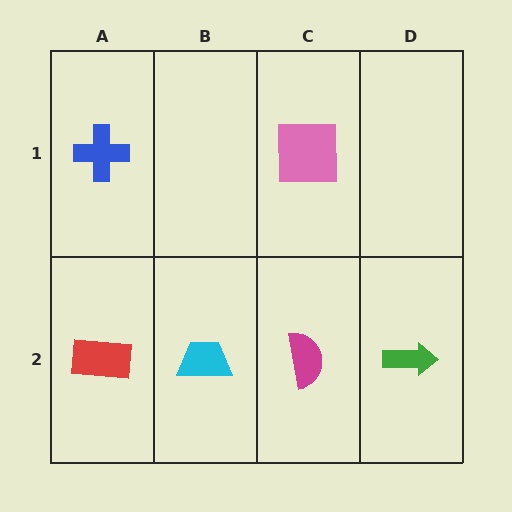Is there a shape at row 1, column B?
No, that cell is empty.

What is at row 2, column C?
A magenta semicircle.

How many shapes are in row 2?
4 shapes.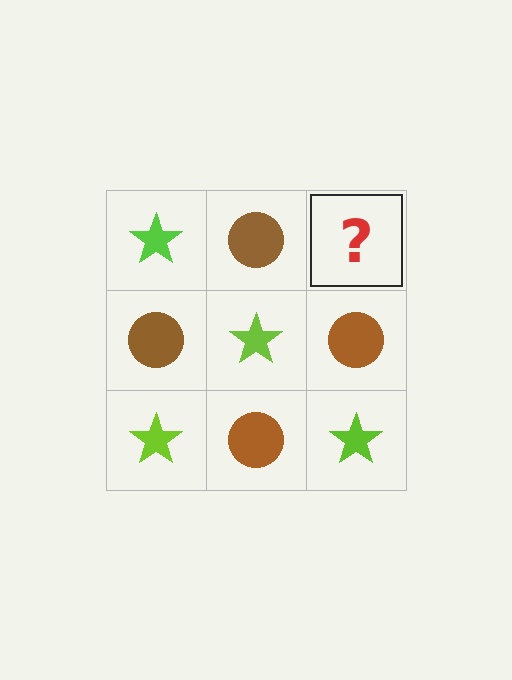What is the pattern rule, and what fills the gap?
The rule is that it alternates lime star and brown circle in a checkerboard pattern. The gap should be filled with a lime star.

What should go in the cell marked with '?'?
The missing cell should contain a lime star.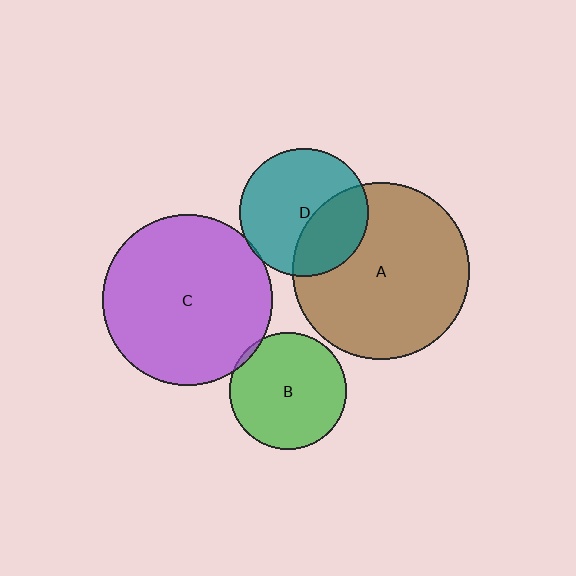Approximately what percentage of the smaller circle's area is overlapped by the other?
Approximately 5%.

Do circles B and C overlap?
Yes.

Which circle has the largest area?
Circle A (brown).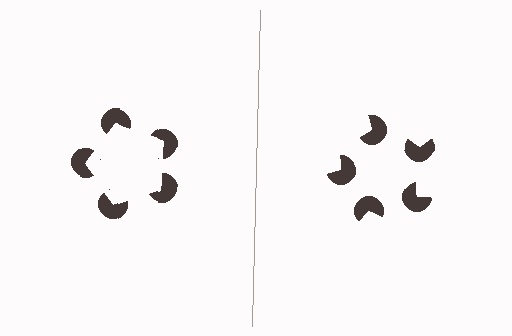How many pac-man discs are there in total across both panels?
10 — 5 on each side.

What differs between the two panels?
The pac-man discs are positioned identically on both sides; only the wedge orientations differ. On the left they align to a pentagon; on the right they are misaligned.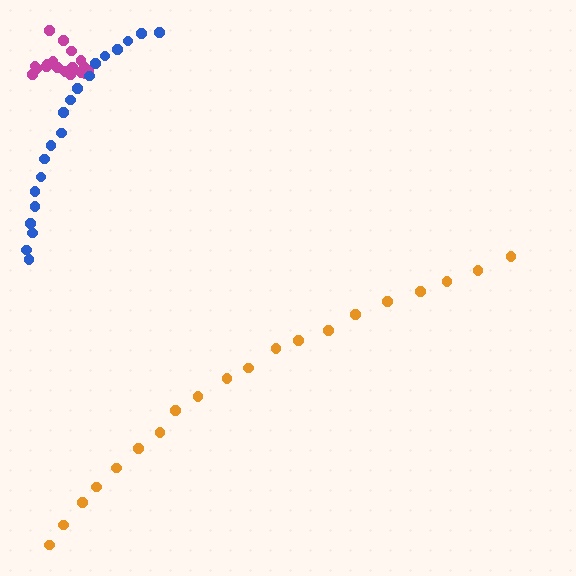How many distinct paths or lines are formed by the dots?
There are 3 distinct paths.